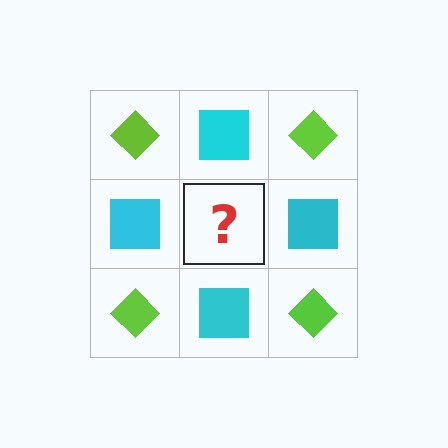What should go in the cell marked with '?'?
The missing cell should contain a lime diamond.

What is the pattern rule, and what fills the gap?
The rule is that it alternates lime diamond and cyan square in a checkerboard pattern. The gap should be filled with a lime diamond.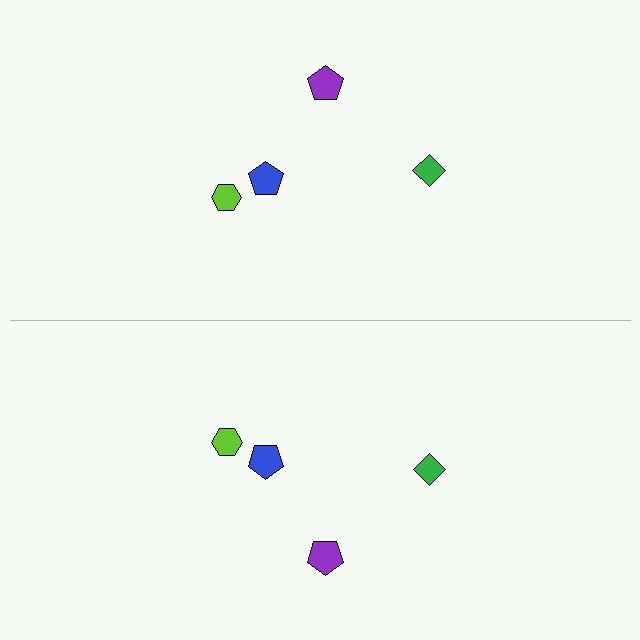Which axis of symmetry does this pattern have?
The pattern has a horizontal axis of symmetry running through the center of the image.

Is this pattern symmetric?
Yes, this pattern has bilateral (reflection) symmetry.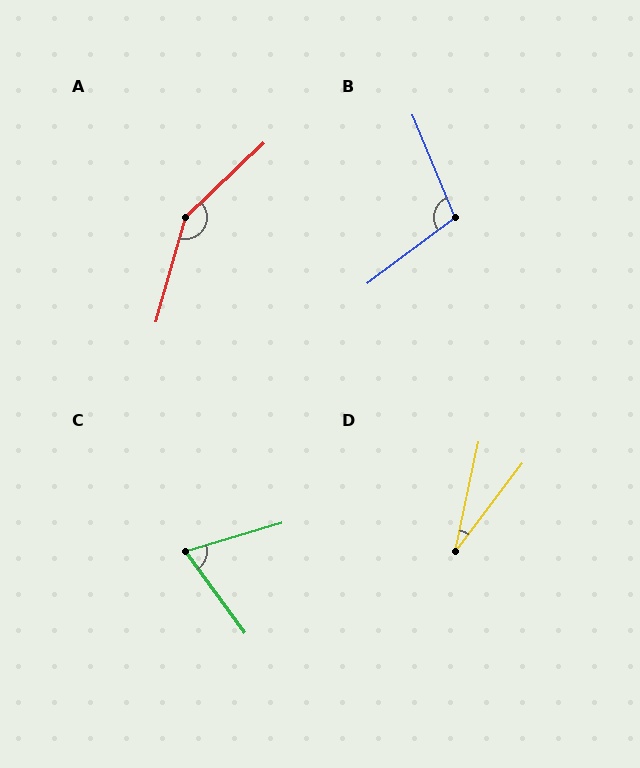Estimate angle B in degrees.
Approximately 104 degrees.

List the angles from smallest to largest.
D (25°), C (70°), B (104°), A (149°).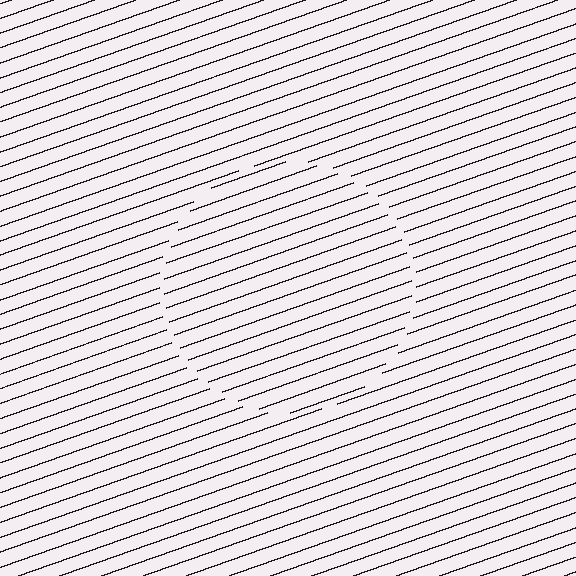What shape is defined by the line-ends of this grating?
An illusory circle. The interior of the shape contains the same grating, shifted by half a period — the contour is defined by the phase discontinuity where line-ends from the inner and outer gratings abut.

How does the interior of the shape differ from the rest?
The interior of the shape contains the same grating, shifted by half a period — the contour is defined by the phase discontinuity where line-ends from the inner and outer gratings abut.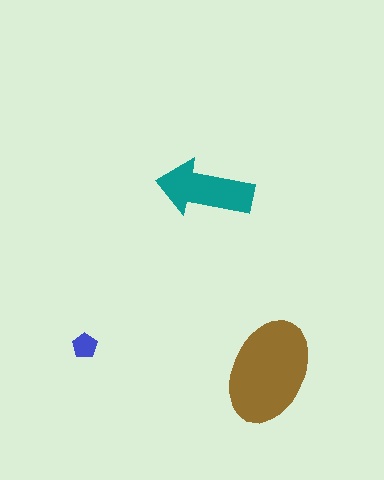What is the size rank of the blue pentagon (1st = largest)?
3rd.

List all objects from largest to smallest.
The brown ellipse, the teal arrow, the blue pentagon.